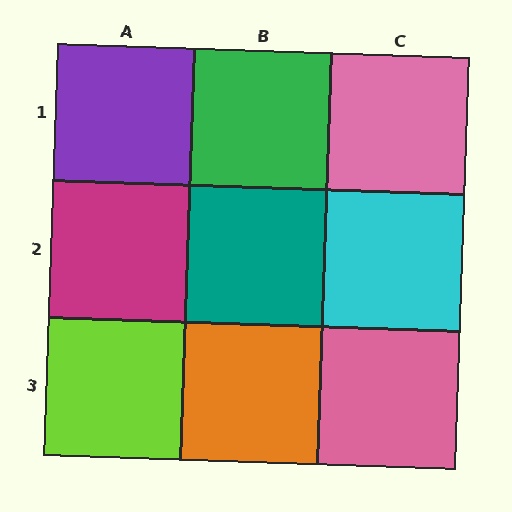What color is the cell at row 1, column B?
Green.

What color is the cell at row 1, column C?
Pink.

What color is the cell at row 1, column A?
Purple.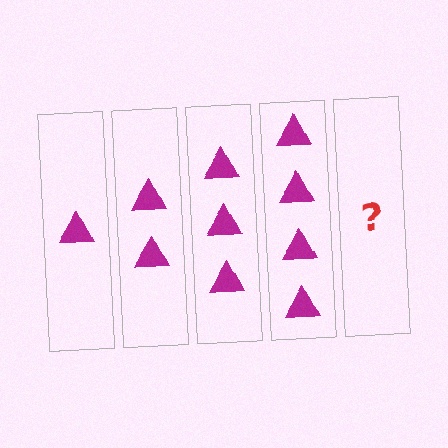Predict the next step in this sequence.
The next step is 5 triangles.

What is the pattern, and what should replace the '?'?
The pattern is that each step adds one more triangle. The '?' should be 5 triangles.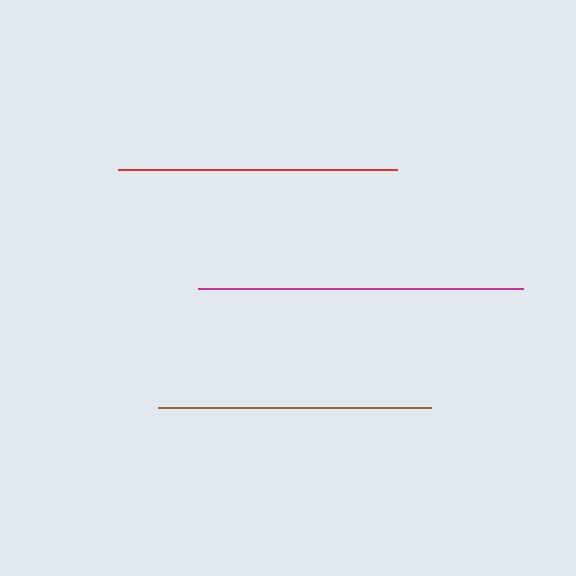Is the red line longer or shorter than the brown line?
The red line is longer than the brown line.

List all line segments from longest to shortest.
From longest to shortest: magenta, red, brown.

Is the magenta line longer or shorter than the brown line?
The magenta line is longer than the brown line.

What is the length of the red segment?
The red segment is approximately 279 pixels long.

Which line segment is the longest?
The magenta line is the longest at approximately 325 pixels.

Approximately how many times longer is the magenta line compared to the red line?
The magenta line is approximately 1.2 times the length of the red line.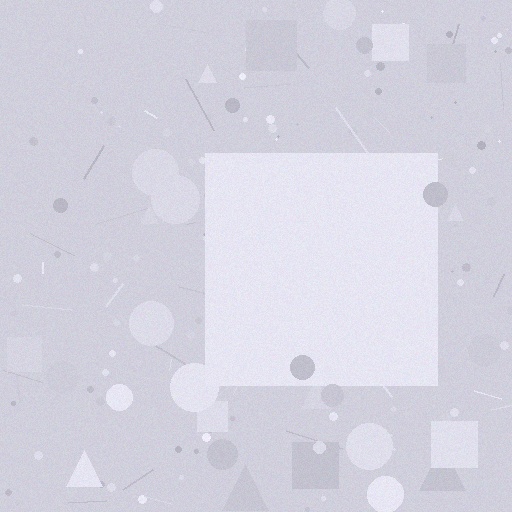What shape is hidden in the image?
A square is hidden in the image.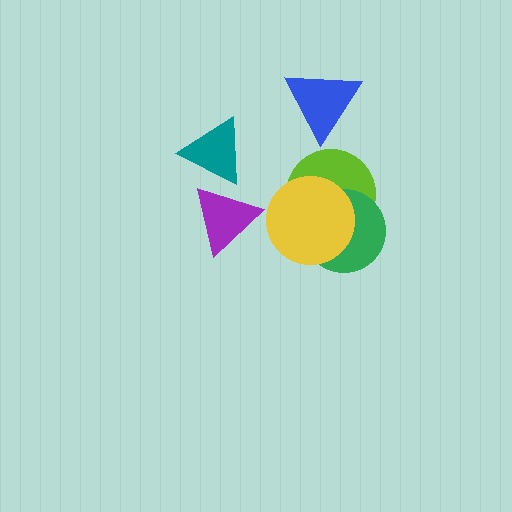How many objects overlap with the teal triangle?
1 object overlaps with the teal triangle.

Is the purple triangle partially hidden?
Yes, it is partially covered by another shape.